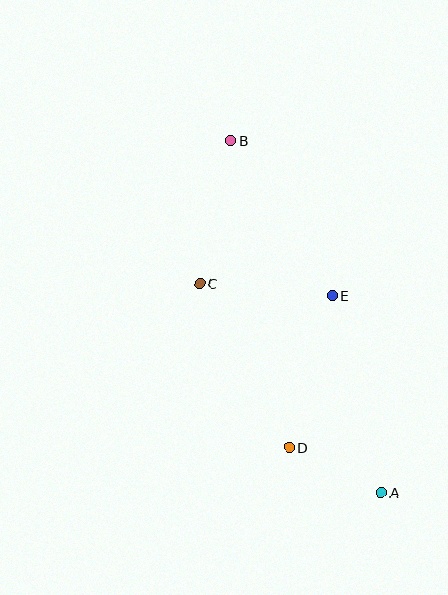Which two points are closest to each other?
Points A and D are closest to each other.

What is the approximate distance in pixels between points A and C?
The distance between A and C is approximately 277 pixels.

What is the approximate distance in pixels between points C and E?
The distance between C and E is approximately 133 pixels.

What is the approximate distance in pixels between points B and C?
The distance between B and C is approximately 146 pixels.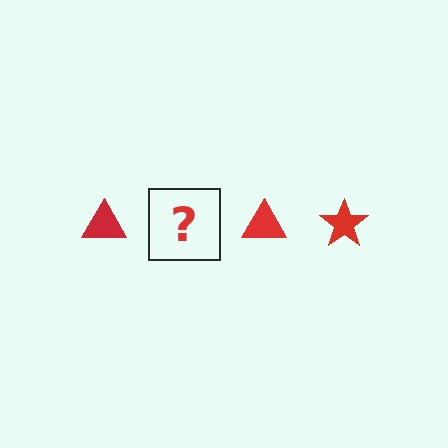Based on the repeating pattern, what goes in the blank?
The blank should be a red star.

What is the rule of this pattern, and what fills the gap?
The rule is that the pattern cycles through triangle, star shapes in red. The gap should be filled with a red star.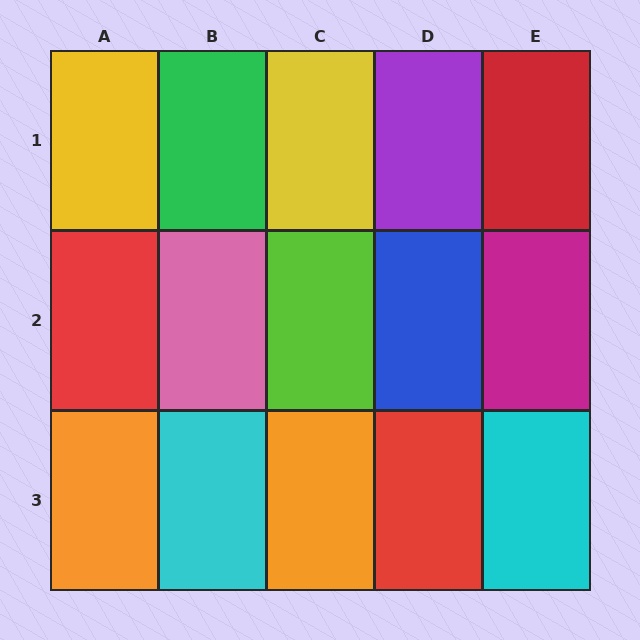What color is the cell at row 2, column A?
Red.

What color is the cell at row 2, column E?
Magenta.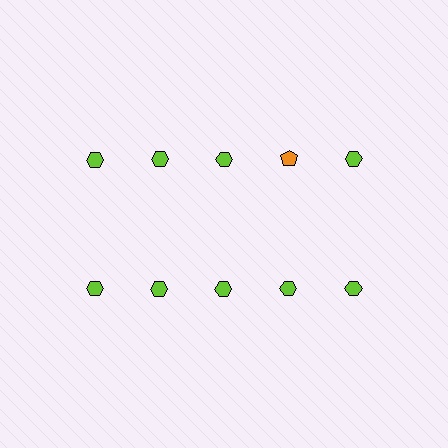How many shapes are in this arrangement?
There are 10 shapes arranged in a grid pattern.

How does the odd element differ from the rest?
It differs in both color (orange instead of lime) and shape (pentagon instead of hexagon).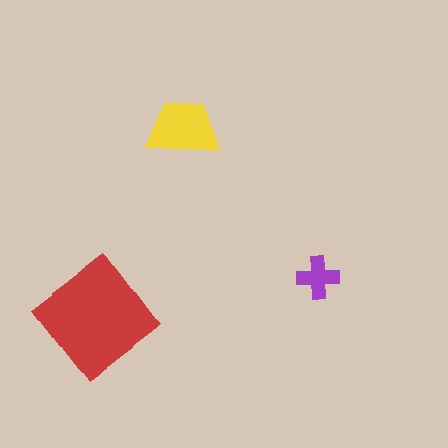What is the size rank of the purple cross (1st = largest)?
3rd.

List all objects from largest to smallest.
The red diamond, the yellow trapezoid, the purple cross.